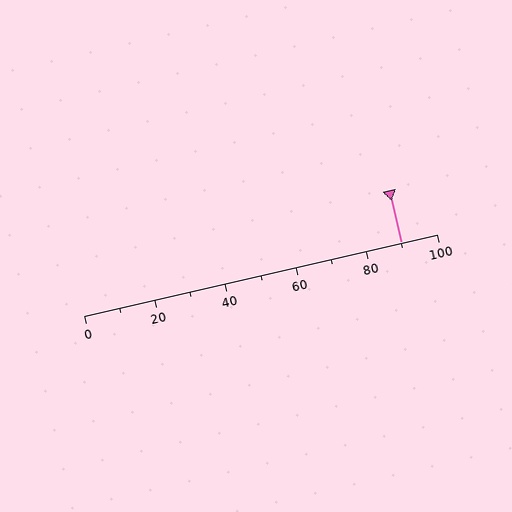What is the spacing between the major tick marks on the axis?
The major ticks are spaced 20 apart.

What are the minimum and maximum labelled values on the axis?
The axis runs from 0 to 100.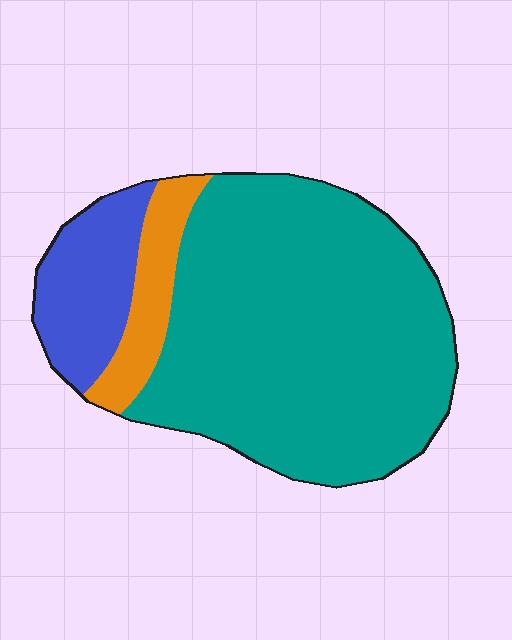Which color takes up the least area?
Orange, at roughly 10%.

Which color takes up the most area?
Teal, at roughly 75%.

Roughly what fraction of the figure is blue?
Blue takes up about one sixth (1/6) of the figure.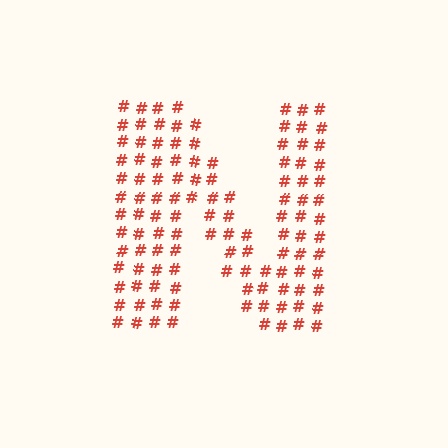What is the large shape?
The large shape is the letter N.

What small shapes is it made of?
It is made of small hash symbols.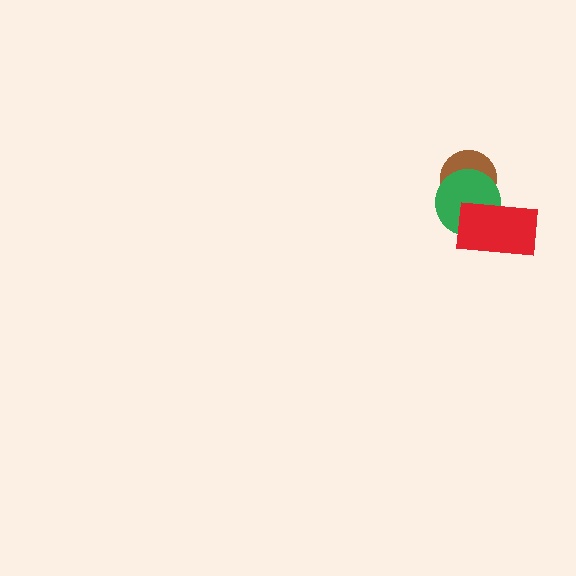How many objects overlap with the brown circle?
2 objects overlap with the brown circle.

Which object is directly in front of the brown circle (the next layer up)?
The green circle is directly in front of the brown circle.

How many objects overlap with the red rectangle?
2 objects overlap with the red rectangle.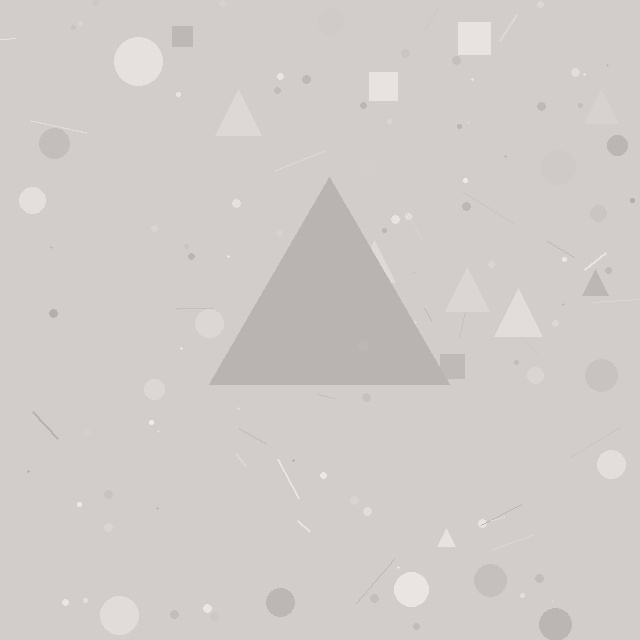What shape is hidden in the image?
A triangle is hidden in the image.